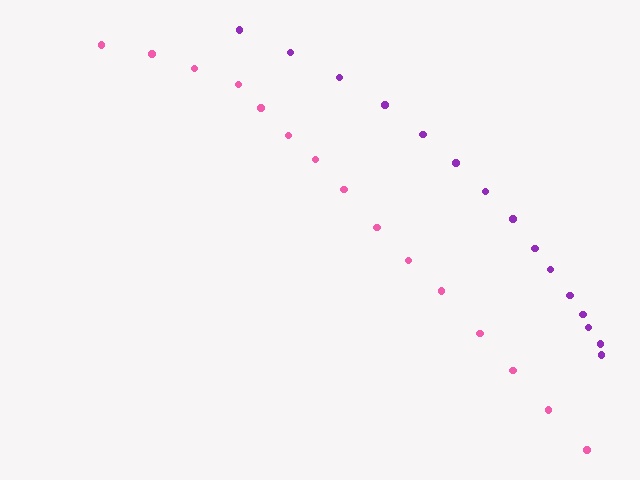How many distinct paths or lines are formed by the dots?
There are 2 distinct paths.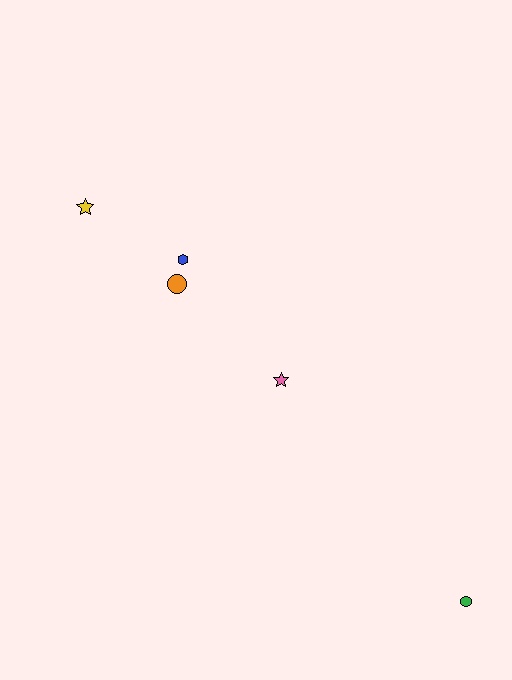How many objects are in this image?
There are 5 objects.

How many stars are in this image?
There are 2 stars.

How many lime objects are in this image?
There are no lime objects.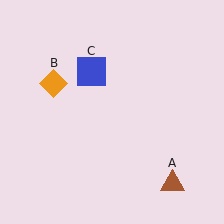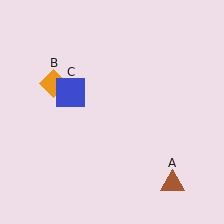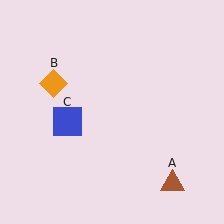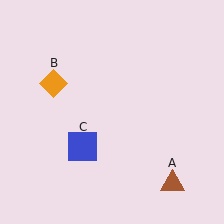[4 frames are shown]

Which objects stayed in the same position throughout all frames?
Brown triangle (object A) and orange diamond (object B) remained stationary.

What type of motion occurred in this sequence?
The blue square (object C) rotated counterclockwise around the center of the scene.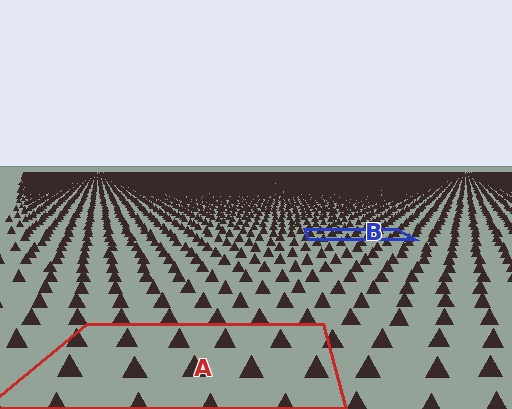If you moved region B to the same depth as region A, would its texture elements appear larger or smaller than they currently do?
They would appear larger. At a closer depth, the same texture elements are projected at a bigger on-screen size.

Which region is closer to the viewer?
Region A is closer. The texture elements there are larger and more spread out.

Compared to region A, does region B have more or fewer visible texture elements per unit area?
Region B has more texture elements per unit area — they are packed more densely because it is farther away.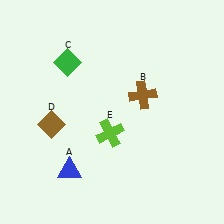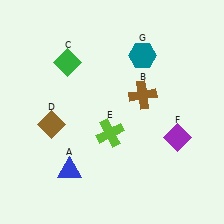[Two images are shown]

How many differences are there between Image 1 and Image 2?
There are 2 differences between the two images.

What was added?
A purple diamond (F), a teal hexagon (G) were added in Image 2.